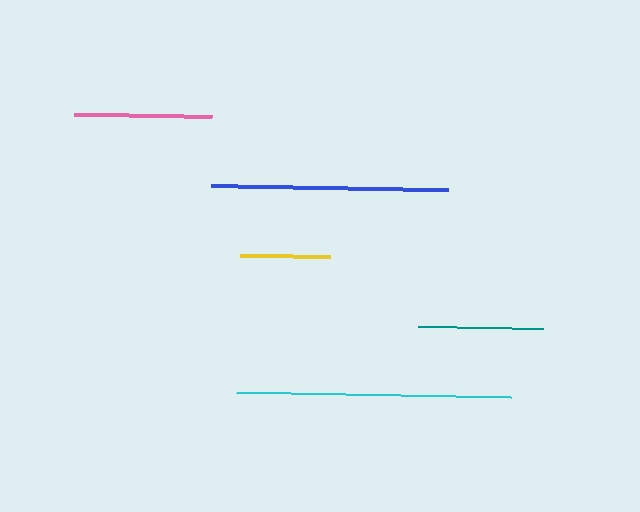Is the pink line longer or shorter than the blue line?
The blue line is longer than the pink line.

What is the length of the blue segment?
The blue segment is approximately 237 pixels long.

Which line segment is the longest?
The cyan line is the longest at approximately 275 pixels.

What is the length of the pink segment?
The pink segment is approximately 138 pixels long.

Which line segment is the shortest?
The yellow line is the shortest at approximately 90 pixels.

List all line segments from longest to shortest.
From longest to shortest: cyan, blue, pink, teal, yellow.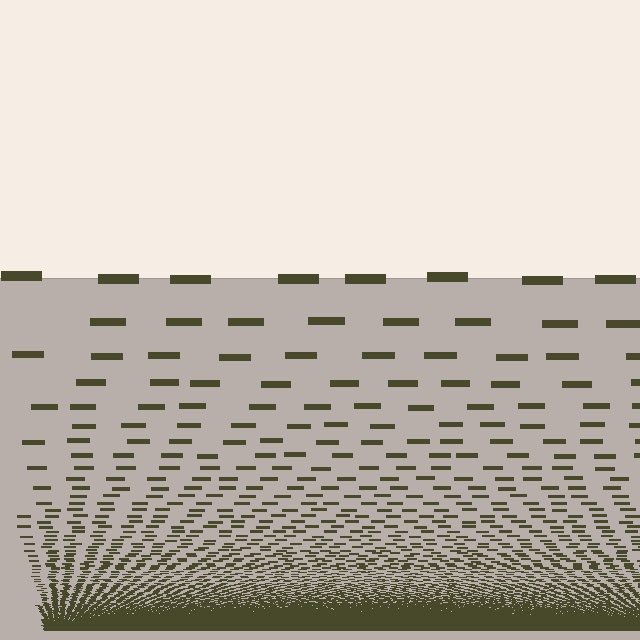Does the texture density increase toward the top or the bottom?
Density increases toward the bottom.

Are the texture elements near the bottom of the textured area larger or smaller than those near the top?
Smaller. The gradient is inverted — elements near the bottom are smaller and denser.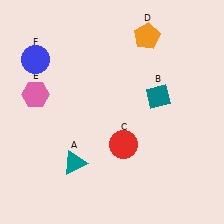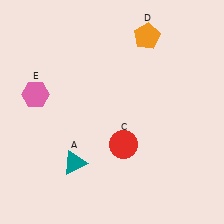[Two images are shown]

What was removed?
The blue circle (F), the teal diamond (B) were removed in Image 2.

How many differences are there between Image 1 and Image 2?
There are 2 differences between the two images.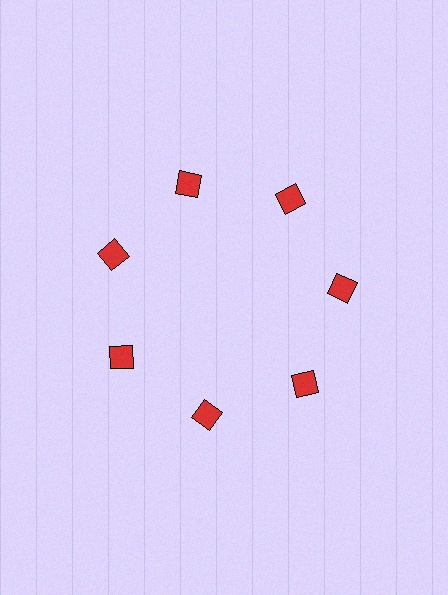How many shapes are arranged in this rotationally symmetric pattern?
There are 7 shapes, arranged in 7 groups of 1.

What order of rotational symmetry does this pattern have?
This pattern has 7-fold rotational symmetry.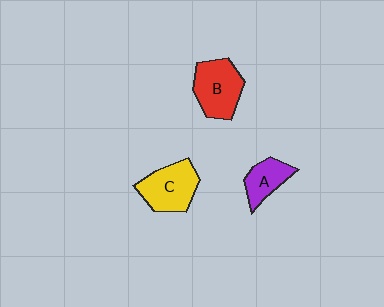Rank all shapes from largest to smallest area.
From largest to smallest: B (red), C (yellow), A (purple).